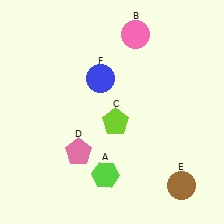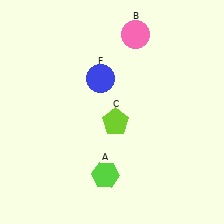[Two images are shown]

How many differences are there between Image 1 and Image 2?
There are 2 differences between the two images.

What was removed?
The pink pentagon (D), the brown circle (E) were removed in Image 2.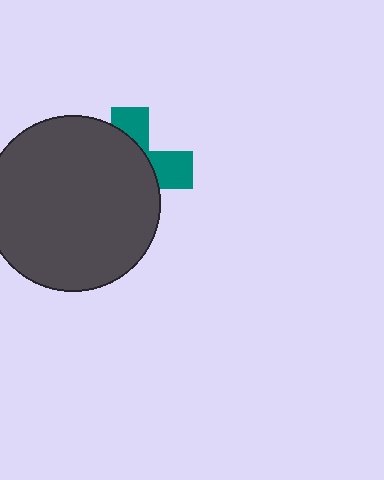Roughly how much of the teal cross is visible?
A small part of it is visible (roughly 33%).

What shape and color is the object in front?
The object in front is a dark gray circle.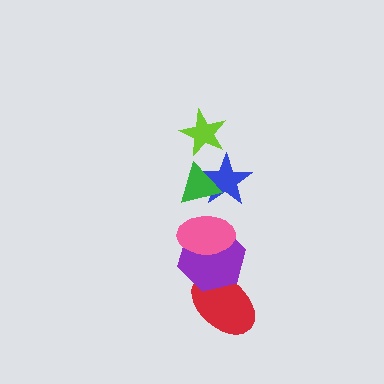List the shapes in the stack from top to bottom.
From top to bottom: the lime star, the green triangle, the blue star, the pink ellipse, the purple hexagon, the red ellipse.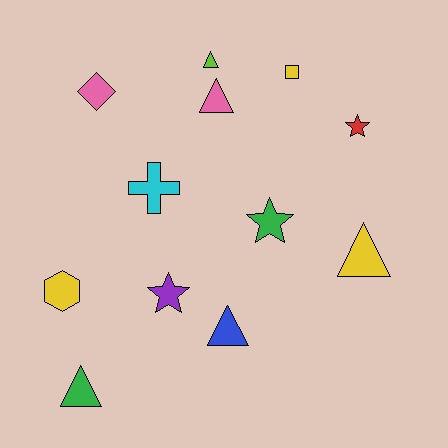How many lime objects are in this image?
There is 1 lime object.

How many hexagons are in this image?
There is 1 hexagon.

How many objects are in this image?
There are 12 objects.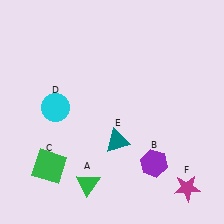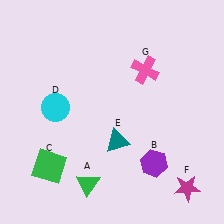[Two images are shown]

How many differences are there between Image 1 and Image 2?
There is 1 difference between the two images.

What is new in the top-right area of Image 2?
A pink cross (G) was added in the top-right area of Image 2.